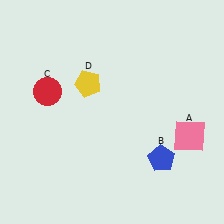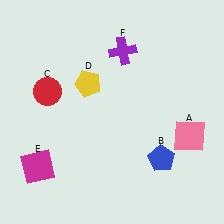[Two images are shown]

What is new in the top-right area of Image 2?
A purple cross (F) was added in the top-right area of Image 2.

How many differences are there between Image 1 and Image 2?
There are 2 differences between the two images.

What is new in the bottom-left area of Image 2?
A magenta square (E) was added in the bottom-left area of Image 2.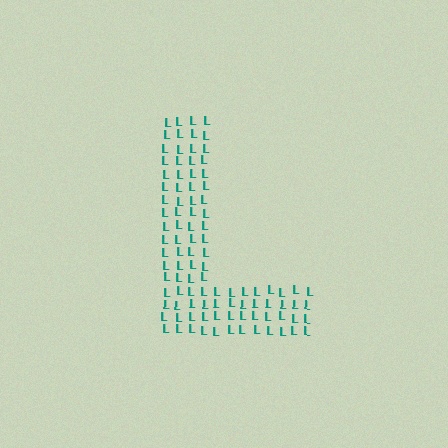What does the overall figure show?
The overall figure shows the letter L.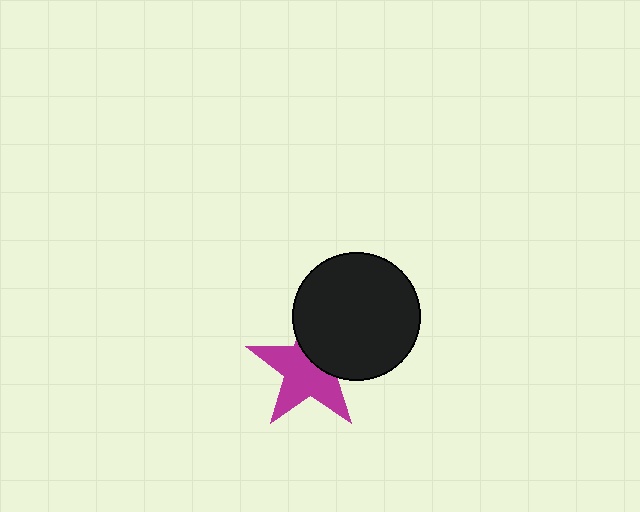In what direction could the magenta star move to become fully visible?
The magenta star could move toward the lower-left. That would shift it out from behind the black circle entirely.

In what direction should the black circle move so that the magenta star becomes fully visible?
The black circle should move toward the upper-right. That is the shortest direction to clear the overlap and leave the magenta star fully visible.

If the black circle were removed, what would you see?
You would see the complete magenta star.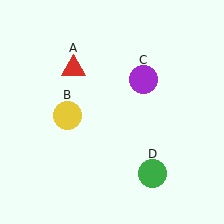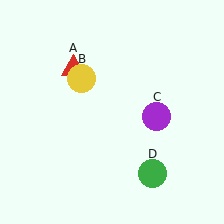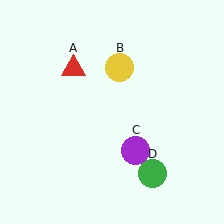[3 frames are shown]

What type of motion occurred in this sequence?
The yellow circle (object B), purple circle (object C) rotated clockwise around the center of the scene.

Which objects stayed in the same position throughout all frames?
Red triangle (object A) and green circle (object D) remained stationary.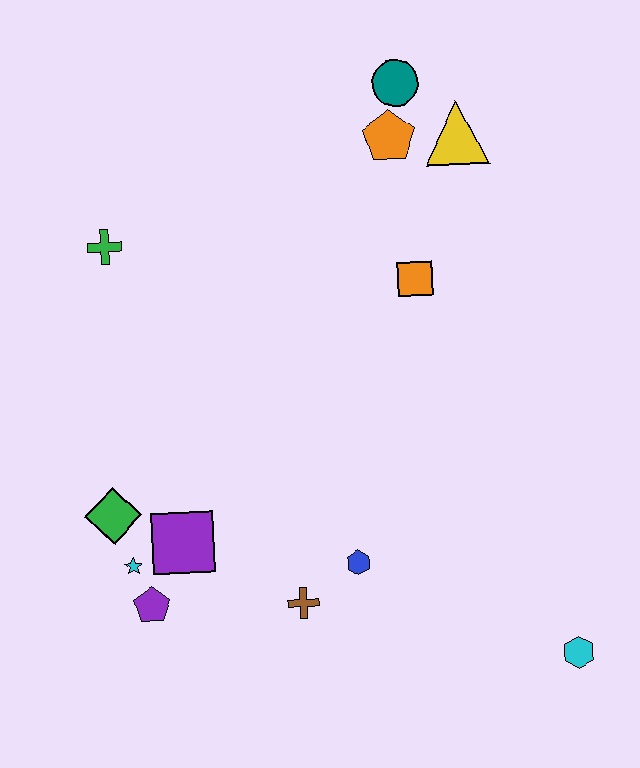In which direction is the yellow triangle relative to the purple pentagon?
The yellow triangle is above the purple pentagon.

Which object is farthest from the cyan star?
The teal circle is farthest from the cyan star.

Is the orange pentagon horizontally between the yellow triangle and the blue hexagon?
Yes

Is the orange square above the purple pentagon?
Yes